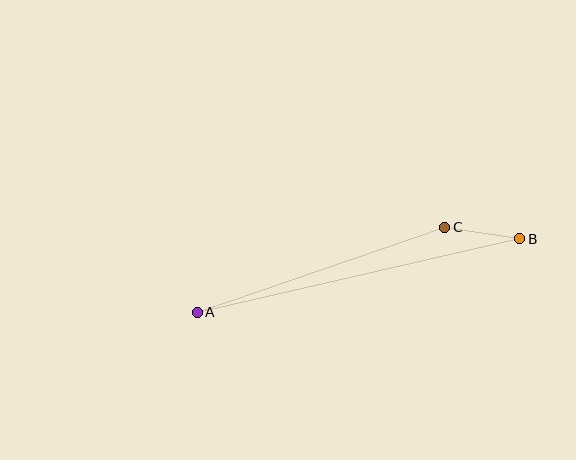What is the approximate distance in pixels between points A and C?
The distance between A and C is approximately 262 pixels.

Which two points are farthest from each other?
Points A and B are farthest from each other.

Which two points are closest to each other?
Points B and C are closest to each other.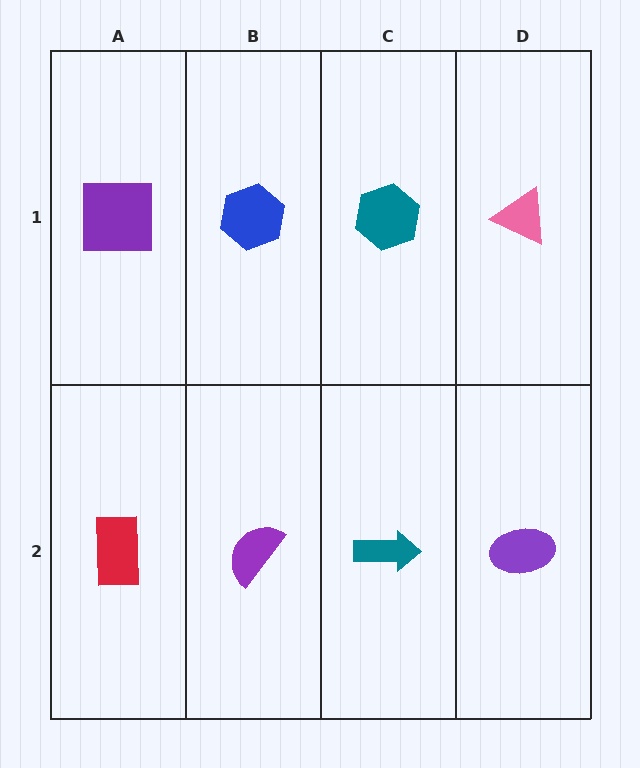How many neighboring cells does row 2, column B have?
3.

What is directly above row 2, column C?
A teal hexagon.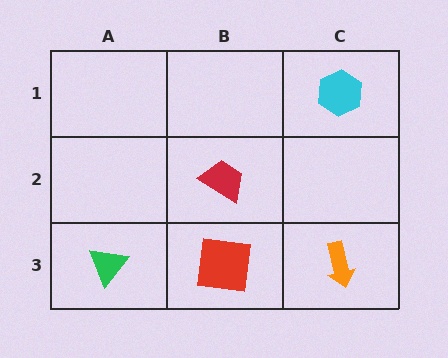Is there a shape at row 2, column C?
No, that cell is empty.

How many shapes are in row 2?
1 shape.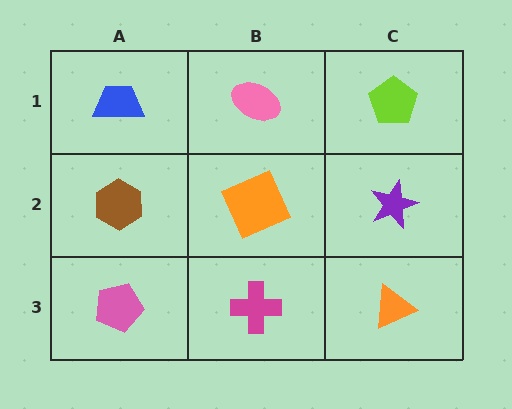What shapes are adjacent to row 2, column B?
A pink ellipse (row 1, column B), a magenta cross (row 3, column B), a brown hexagon (row 2, column A), a purple star (row 2, column C).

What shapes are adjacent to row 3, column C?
A purple star (row 2, column C), a magenta cross (row 3, column B).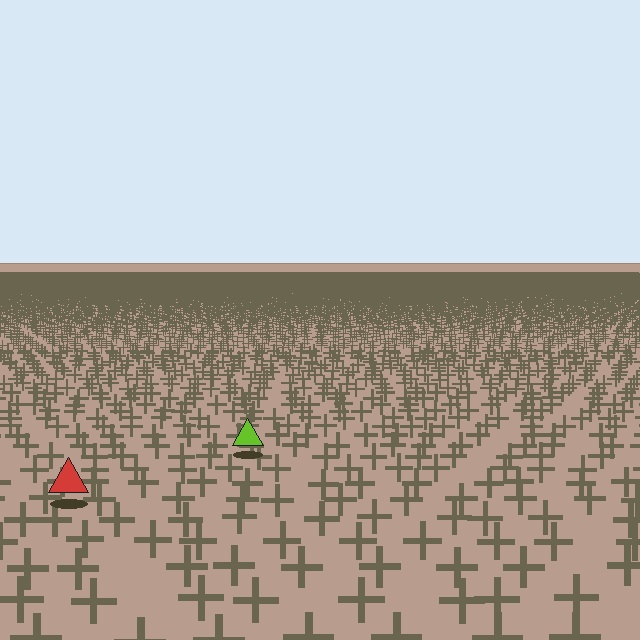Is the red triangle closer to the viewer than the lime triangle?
Yes. The red triangle is closer — you can tell from the texture gradient: the ground texture is coarser near it.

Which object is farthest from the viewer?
The lime triangle is farthest from the viewer. It appears smaller and the ground texture around it is denser.